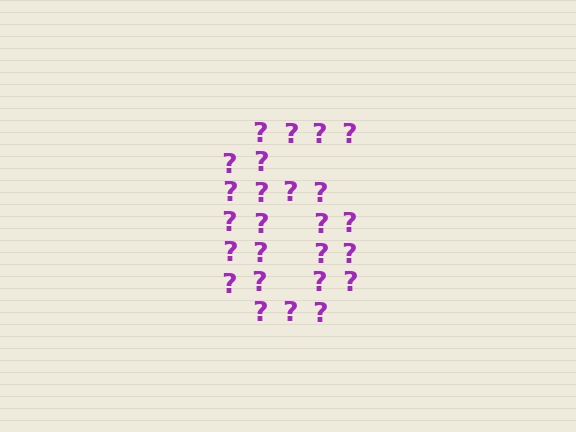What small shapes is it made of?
It is made of small question marks.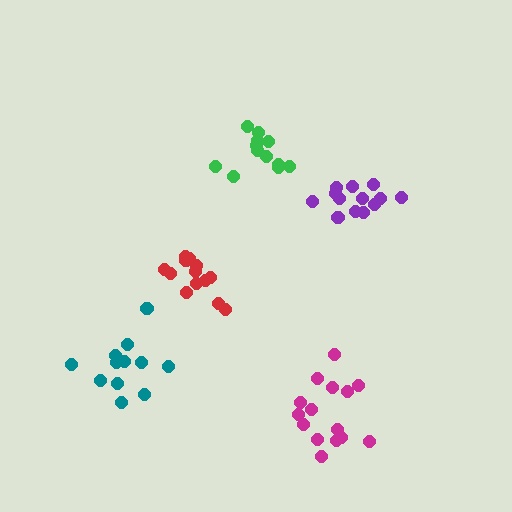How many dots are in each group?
Group 1: 12 dots, Group 2: 13 dots, Group 3: 13 dots, Group 4: 15 dots, Group 5: 14 dots (67 total).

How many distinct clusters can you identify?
There are 5 distinct clusters.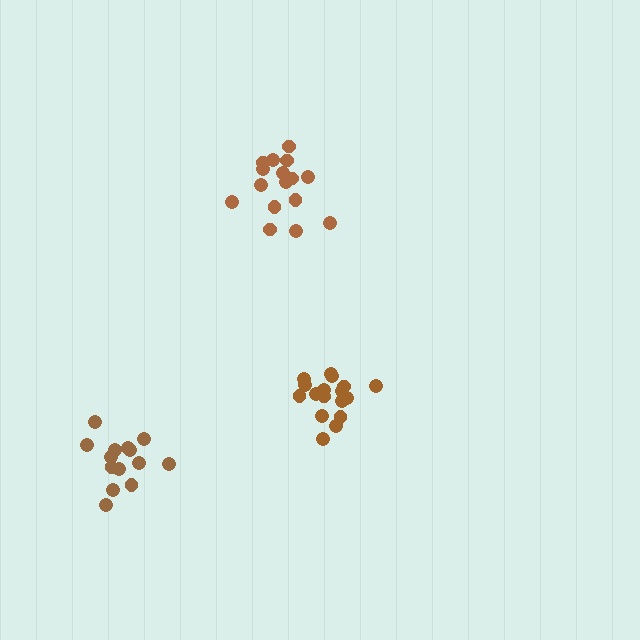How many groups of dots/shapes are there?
There are 3 groups.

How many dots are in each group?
Group 1: 17 dots, Group 2: 16 dots, Group 3: 14 dots (47 total).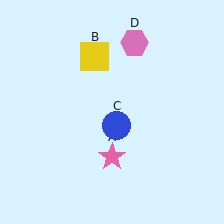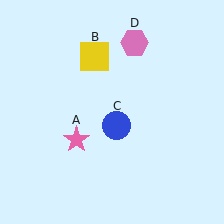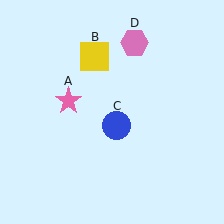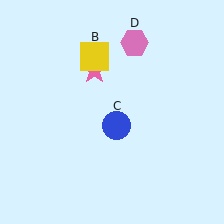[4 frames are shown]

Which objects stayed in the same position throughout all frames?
Yellow square (object B) and blue circle (object C) and pink hexagon (object D) remained stationary.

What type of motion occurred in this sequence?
The pink star (object A) rotated clockwise around the center of the scene.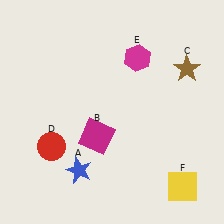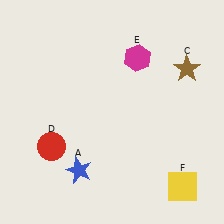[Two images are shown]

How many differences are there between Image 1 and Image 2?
There is 1 difference between the two images.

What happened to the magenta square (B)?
The magenta square (B) was removed in Image 2. It was in the bottom-left area of Image 1.